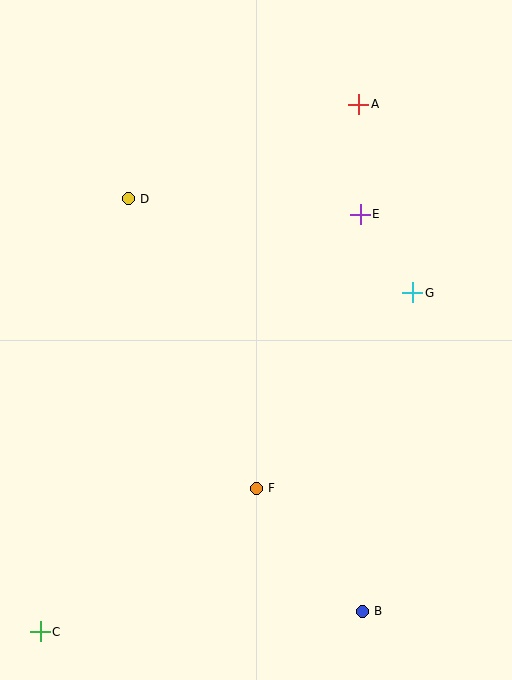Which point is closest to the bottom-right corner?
Point B is closest to the bottom-right corner.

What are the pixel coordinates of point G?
Point G is at (413, 293).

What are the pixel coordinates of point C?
Point C is at (40, 632).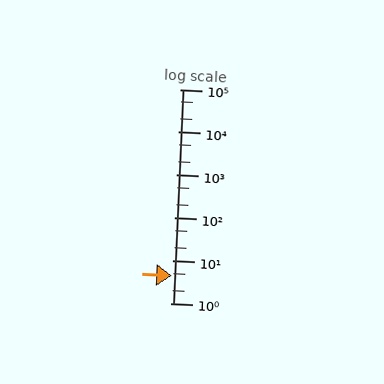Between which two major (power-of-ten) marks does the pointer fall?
The pointer is between 1 and 10.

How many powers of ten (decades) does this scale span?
The scale spans 5 decades, from 1 to 100000.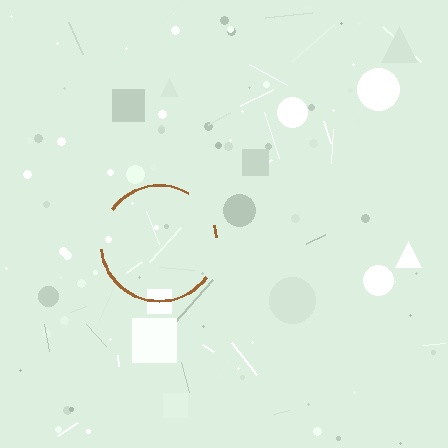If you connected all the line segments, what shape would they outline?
They would outline a circle.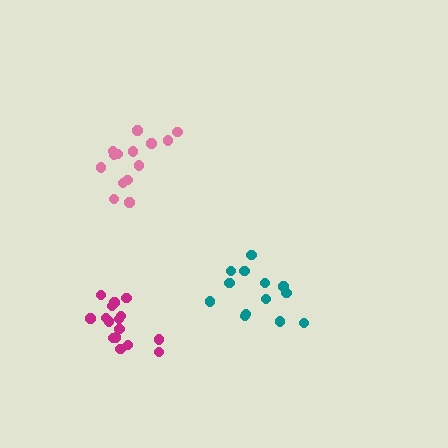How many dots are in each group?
Group 1: 14 dots, Group 2: 13 dots, Group 3: 16 dots (43 total).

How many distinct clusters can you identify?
There are 3 distinct clusters.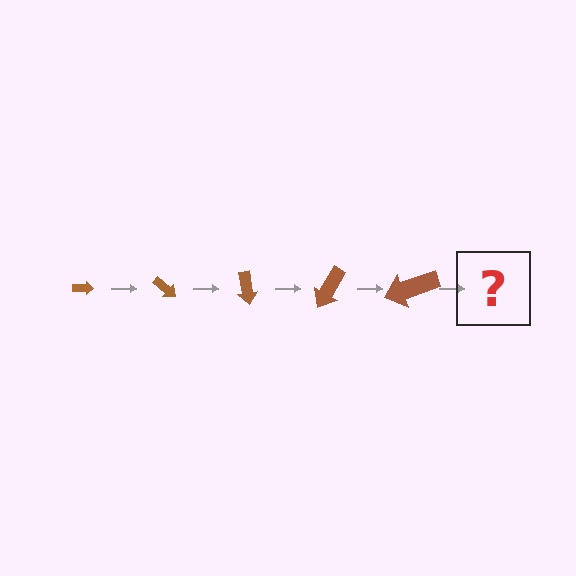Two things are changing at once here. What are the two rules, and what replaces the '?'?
The two rules are that the arrow grows larger each step and it rotates 40 degrees each step. The '?' should be an arrow, larger than the previous one and rotated 200 degrees from the start.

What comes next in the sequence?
The next element should be an arrow, larger than the previous one and rotated 200 degrees from the start.